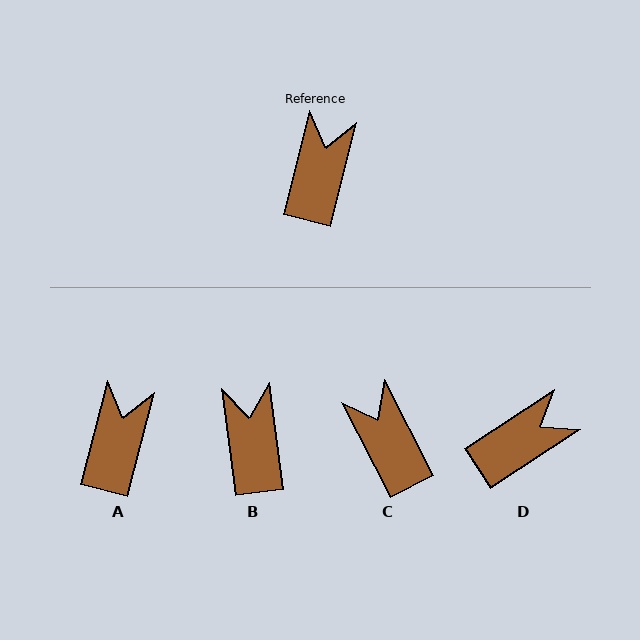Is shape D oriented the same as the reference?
No, it is off by about 42 degrees.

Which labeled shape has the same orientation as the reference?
A.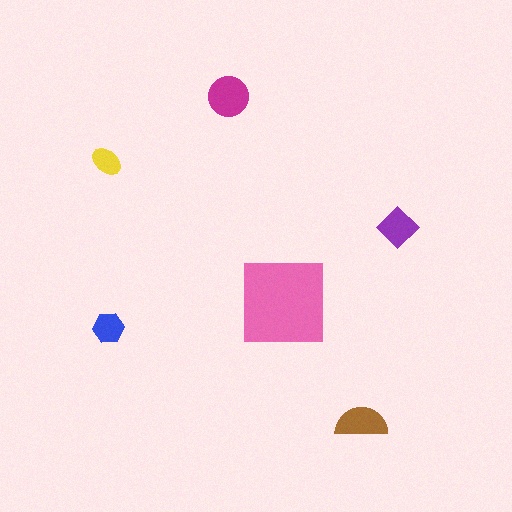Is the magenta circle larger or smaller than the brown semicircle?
Larger.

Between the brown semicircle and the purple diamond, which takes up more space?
The brown semicircle.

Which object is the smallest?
The yellow ellipse.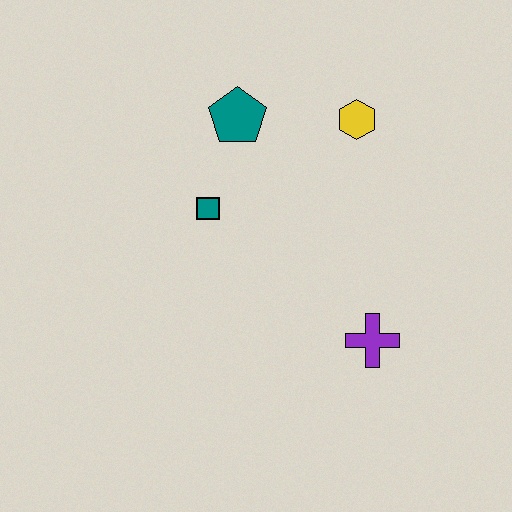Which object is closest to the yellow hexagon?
The teal pentagon is closest to the yellow hexagon.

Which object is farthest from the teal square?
The purple cross is farthest from the teal square.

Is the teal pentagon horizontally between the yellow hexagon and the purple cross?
No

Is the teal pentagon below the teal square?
No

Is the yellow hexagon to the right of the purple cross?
No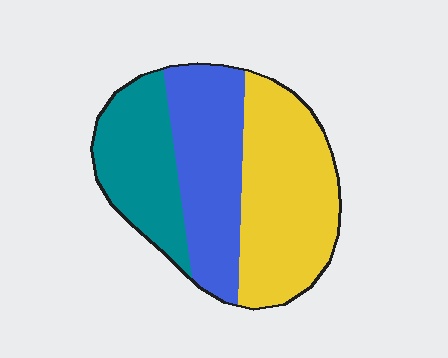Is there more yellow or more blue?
Yellow.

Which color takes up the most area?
Yellow, at roughly 40%.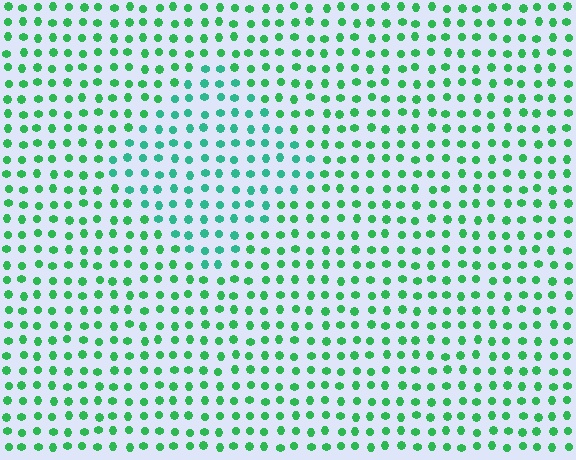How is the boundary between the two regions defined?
The boundary is defined purely by a slight shift in hue (about 26 degrees). Spacing, size, and orientation are identical on both sides.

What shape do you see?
I see a diamond.